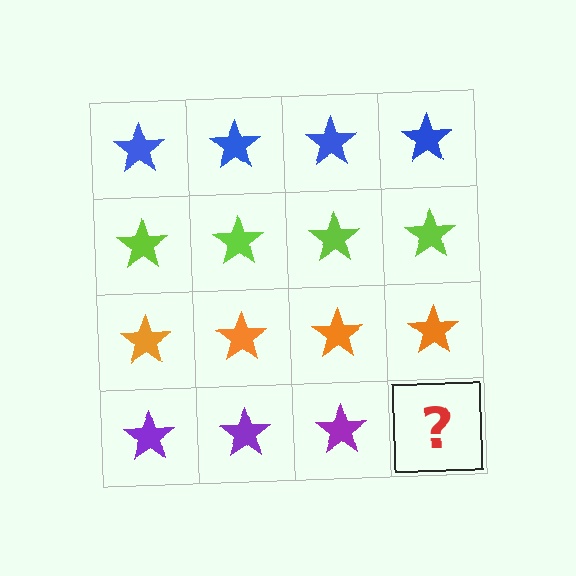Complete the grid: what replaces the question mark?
The question mark should be replaced with a purple star.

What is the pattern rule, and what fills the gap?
The rule is that each row has a consistent color. The gap should be filled with a purple star.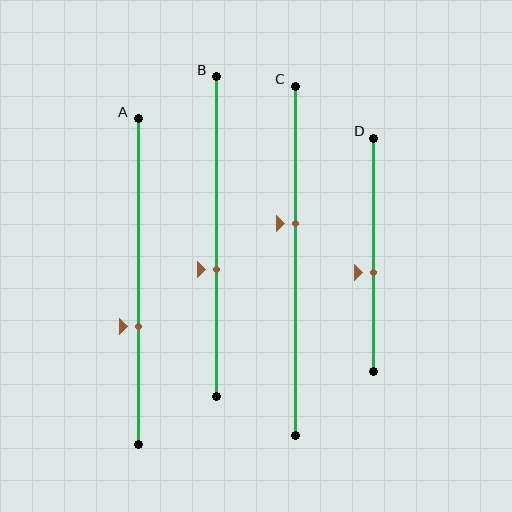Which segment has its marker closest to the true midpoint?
Segment D has its marker closest to the true midpoint.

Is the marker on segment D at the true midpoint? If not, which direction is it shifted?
No, the marker on segment D is shifted downward by about 8% of the segment length.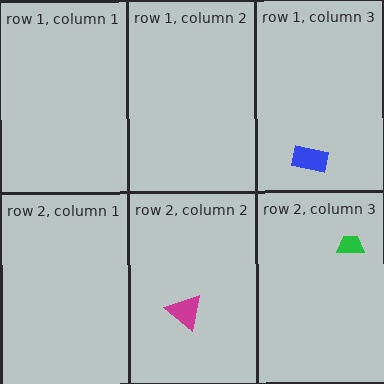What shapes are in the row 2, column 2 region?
The magenta triangle.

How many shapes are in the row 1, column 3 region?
1.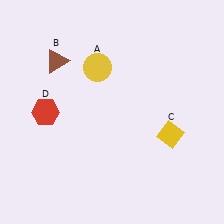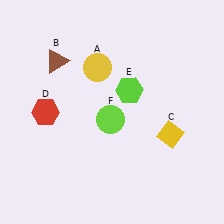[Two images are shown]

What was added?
A lime hexagon (E), a lime circle (F) were added in Image 2.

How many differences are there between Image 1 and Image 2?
There are 2 differences between the two images.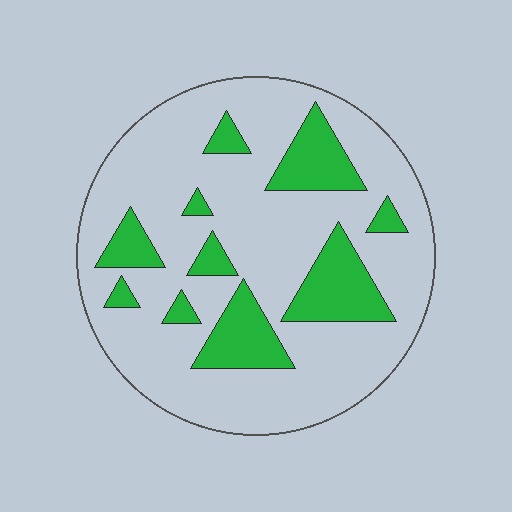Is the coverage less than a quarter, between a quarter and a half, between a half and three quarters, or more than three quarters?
Less than a quarter.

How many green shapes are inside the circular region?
10.